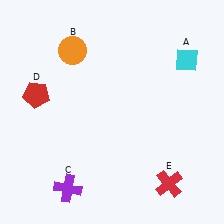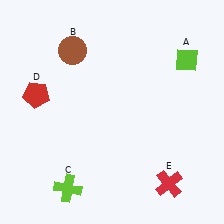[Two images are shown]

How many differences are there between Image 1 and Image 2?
There are 3 differences between the two images.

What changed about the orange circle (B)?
In Image 1, B is orange. In Image 2, it changed to brown.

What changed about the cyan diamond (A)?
In Image 1, A is cyan. In Image 2, it changed to lime.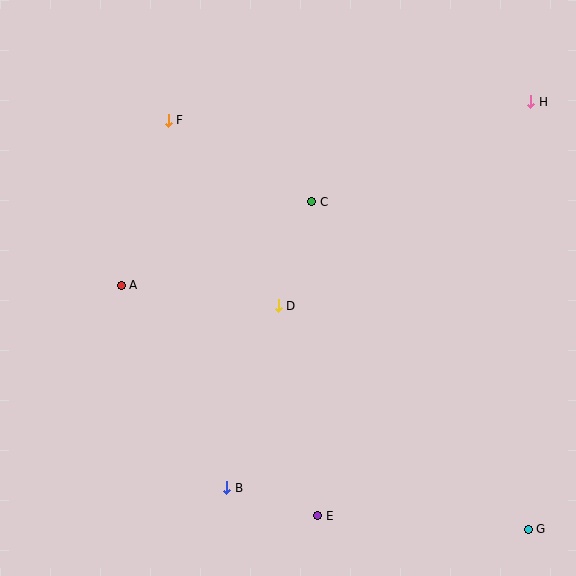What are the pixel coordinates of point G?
Point G is at (528, 529).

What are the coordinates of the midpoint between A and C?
The midpoint between A and C is at (216, 243).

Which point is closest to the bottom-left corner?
Point B is closest to the bottom-left corner.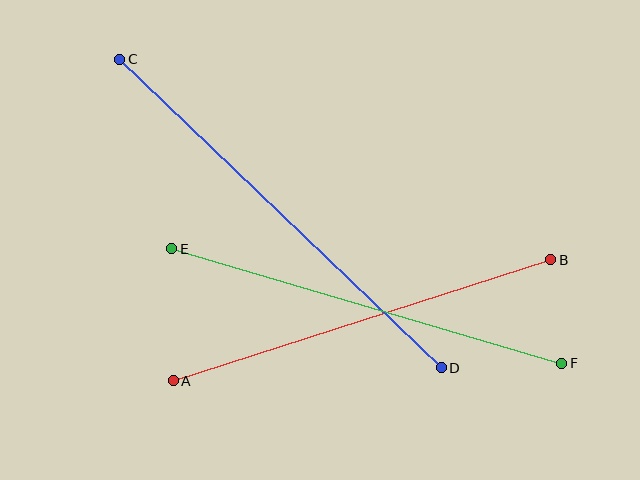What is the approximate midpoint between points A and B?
The midpoint is at approximately (362, 320) pixels.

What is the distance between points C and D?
The distance is approximately 445 pixels.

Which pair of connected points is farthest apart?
Points C and D are farthest apart.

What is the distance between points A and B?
The distance is approximately 397 pixels.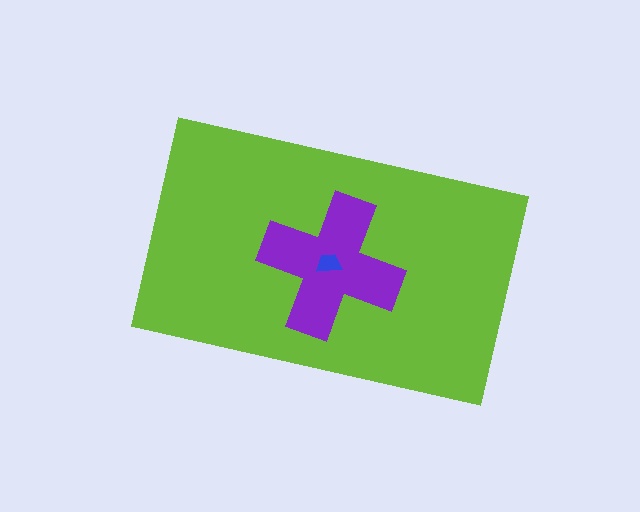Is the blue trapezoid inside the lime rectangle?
Yes.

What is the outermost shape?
The lime rectangle.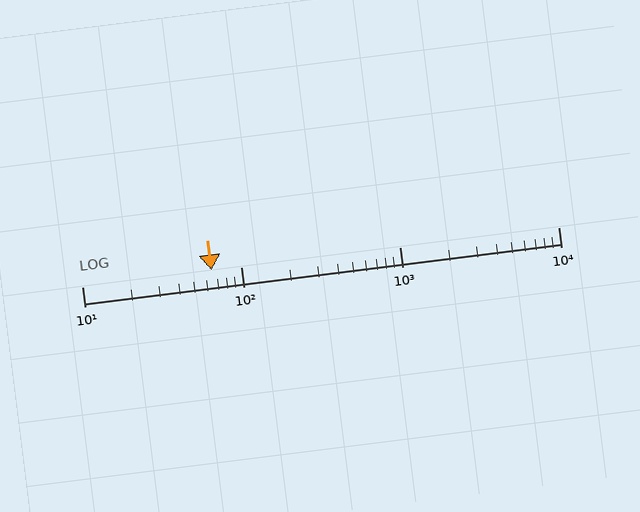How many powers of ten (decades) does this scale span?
The scale spans 3 decades, from 10 to 10000.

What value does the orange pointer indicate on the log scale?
The pointer indicates approximately 65.